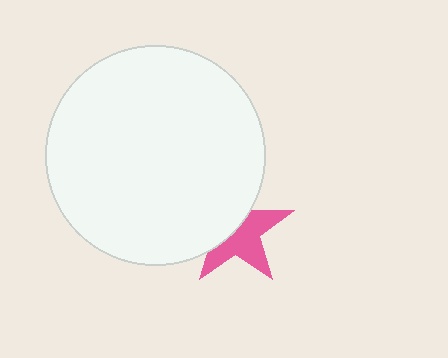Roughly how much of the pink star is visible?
About half of it is visible (roughly 54%).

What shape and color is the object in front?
The object in front is a white circle.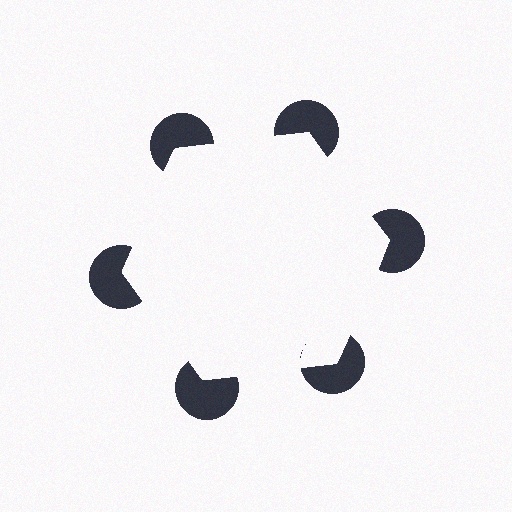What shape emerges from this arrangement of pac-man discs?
An illusory hexagon — its edges are inferred from the aligned wedge cuts in the pac-man discs, not physically drawn.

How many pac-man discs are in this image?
There are 6 — one at each vertex of the illusory hexagon.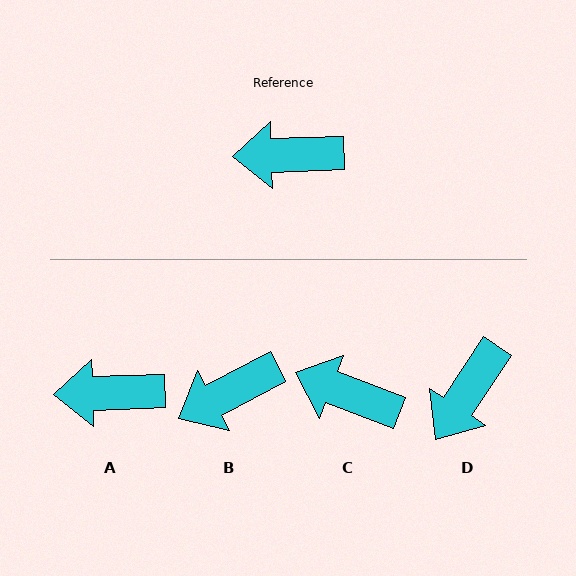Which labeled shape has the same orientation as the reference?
A.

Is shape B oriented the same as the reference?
No, it is off by about 26 degrees.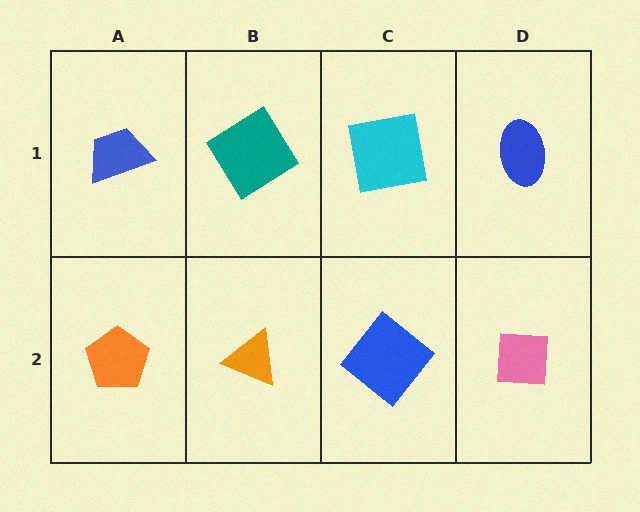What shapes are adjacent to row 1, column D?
A pink square (row 2, column D), a cyan square (row 1, column C).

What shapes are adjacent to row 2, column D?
A blue ellipse (row 1, column D), a blue diamond (row 2, column C).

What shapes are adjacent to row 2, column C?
A cyan square (row 1, column C), an orange triangle (row 2, column B), a pink square (row 2, column D).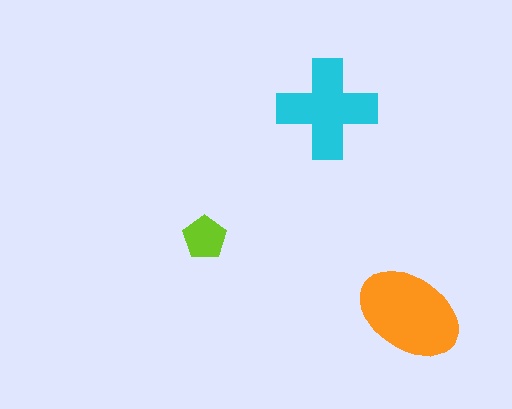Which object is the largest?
The orange ellipse.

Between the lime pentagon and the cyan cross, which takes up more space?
The cyan cross.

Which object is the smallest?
The lime pentagon.